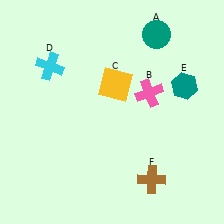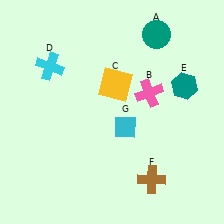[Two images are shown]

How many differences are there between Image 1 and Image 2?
There is 1 difference between the two images.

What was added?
A cyan diamond (G) was added in Image 2.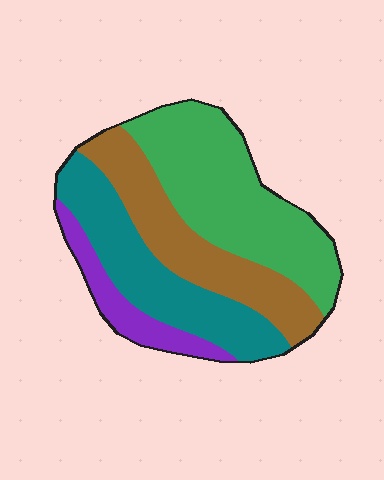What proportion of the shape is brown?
Brown covers about 25% of the shape.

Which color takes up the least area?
Purple, at roughly 10%.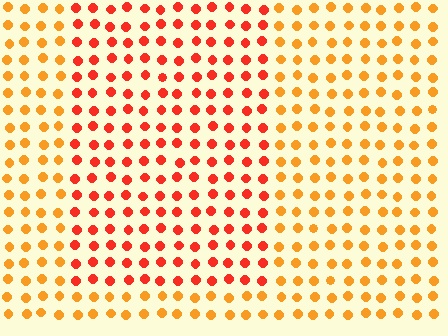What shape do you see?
I see a rectangle.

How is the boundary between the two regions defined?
The boundary is defined purely by a slight shift in hue (about 31 degrees). Spacing, size, and orientation are identical on both sides.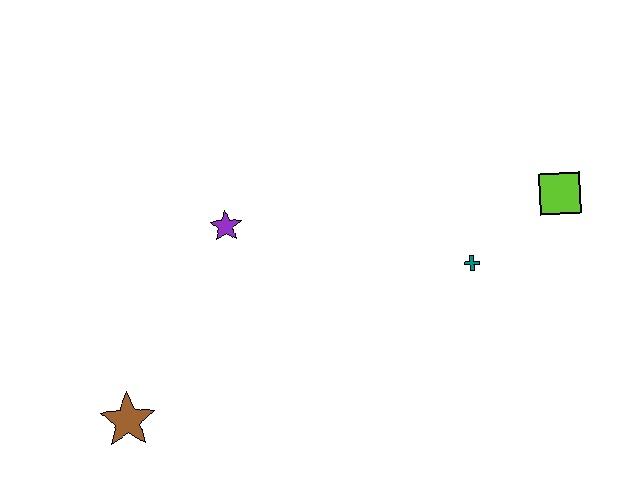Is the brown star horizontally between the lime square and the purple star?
No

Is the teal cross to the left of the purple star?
No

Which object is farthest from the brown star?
The lime square is farthest from the brown star.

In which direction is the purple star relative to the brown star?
The purple star is above the brown star.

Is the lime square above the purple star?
Yes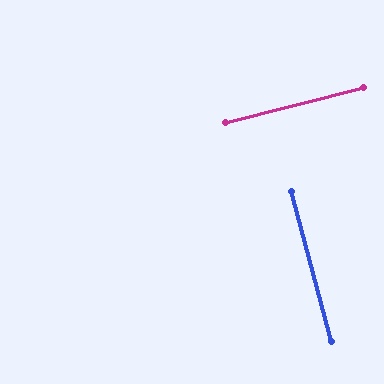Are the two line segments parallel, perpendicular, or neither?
Perpendicular — they meet at approximately 89°.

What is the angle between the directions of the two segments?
Approximately 89 degrees.